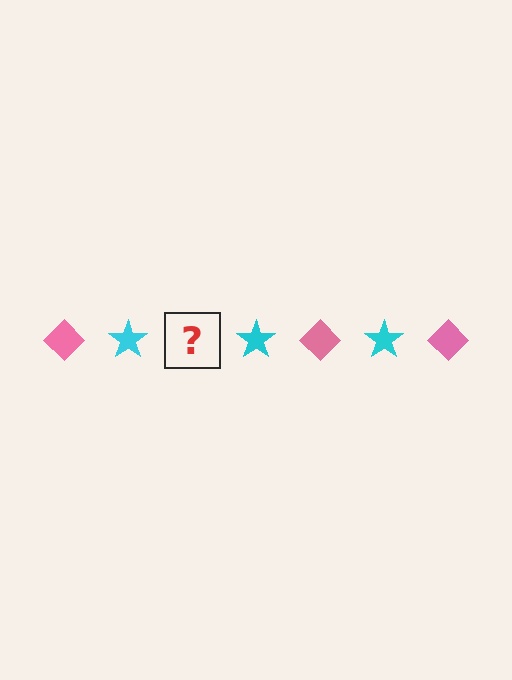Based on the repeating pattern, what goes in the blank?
The blank should be a pink diamond.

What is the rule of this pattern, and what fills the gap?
The rule is that the pattern alternates between pink diamond and cyan star. The gap should be filled with a pink diamond.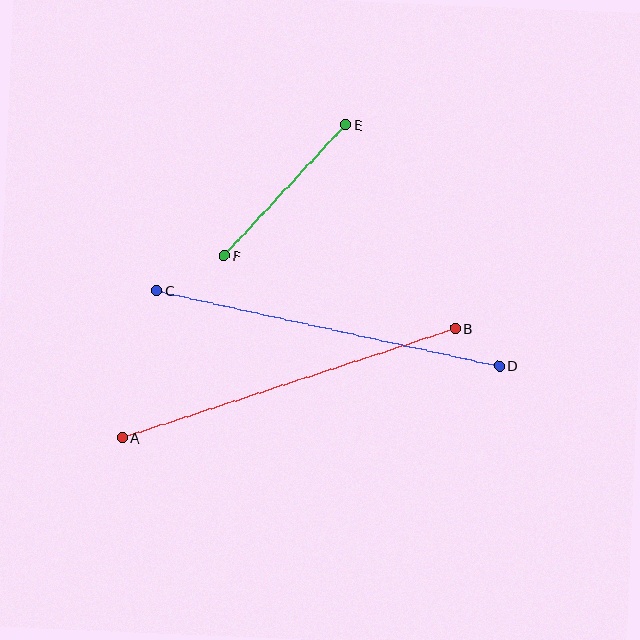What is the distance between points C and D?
The distance is approximately 351 pixels.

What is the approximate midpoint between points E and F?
The midpoint is at approximately (285, 190) pixels.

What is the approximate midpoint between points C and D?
The midpoint is at approximately (328, 328) pixels.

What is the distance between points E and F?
The distance is approximately 179 pixels.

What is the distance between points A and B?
The distance is approximately 350 pixels.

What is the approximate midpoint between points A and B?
The midpoint is at approximately (289, 383) pixels.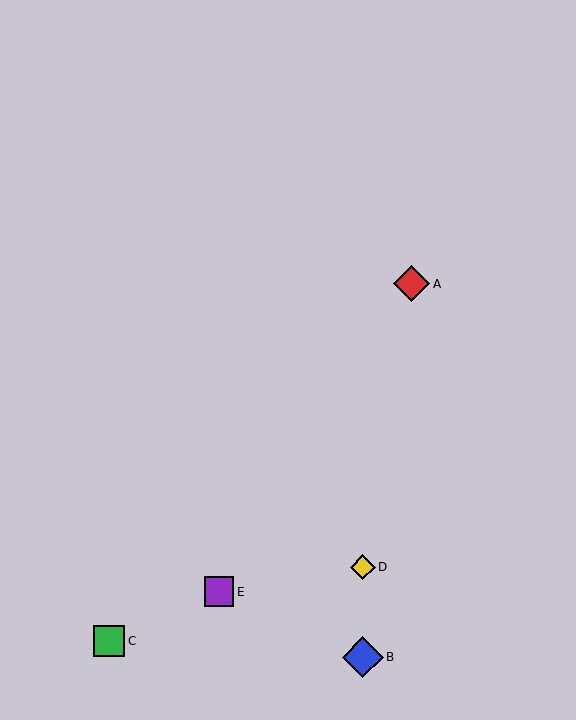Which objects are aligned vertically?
Objects B, D are aligned vertically.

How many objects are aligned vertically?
2 objects (B, D) are aligned vertically.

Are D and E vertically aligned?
No, D is at x≈363 and E is at x≈219.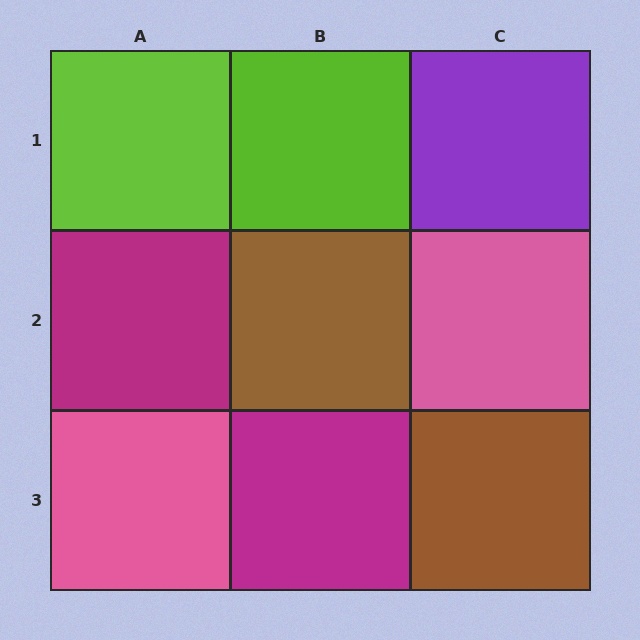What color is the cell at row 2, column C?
Pink.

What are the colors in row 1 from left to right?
Lime, lime, purple.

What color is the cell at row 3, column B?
Magenta.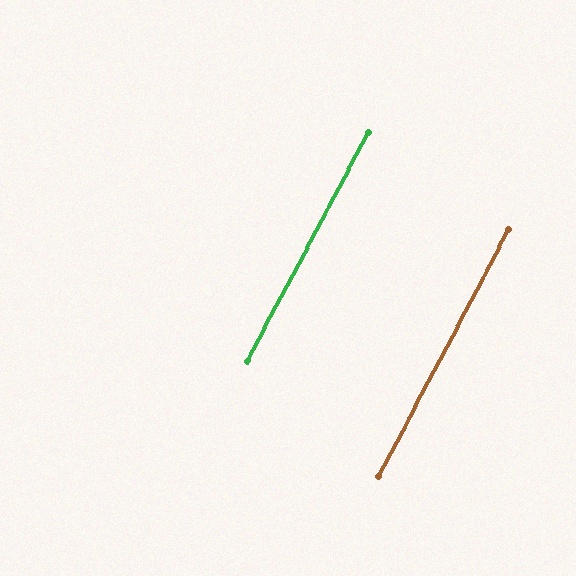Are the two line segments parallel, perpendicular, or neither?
Parallel — their directions differ by only 0.2°.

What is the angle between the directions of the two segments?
Approximately 0 degrees.